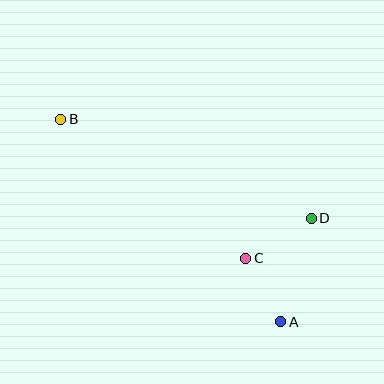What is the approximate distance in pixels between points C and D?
The distance between C and D is approximately 77 pixels.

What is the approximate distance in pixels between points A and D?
The distance between A and D is approximately 108 pixels.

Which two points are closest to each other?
Points A and C are closest to each other.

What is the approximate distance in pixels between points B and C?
The distance between B and C is approximately 231 pixels.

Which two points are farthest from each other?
Points A and B are farthest from each other.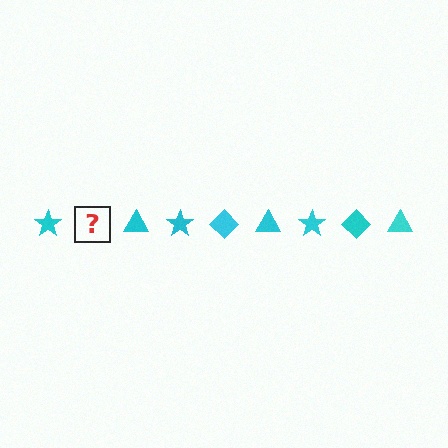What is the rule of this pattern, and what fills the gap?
The rule is that the pattern cycles through star, diamond, triangle shapes in cyan. The gap should be filled with a cyan diamond.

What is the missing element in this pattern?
The missing element is a cyan diamond.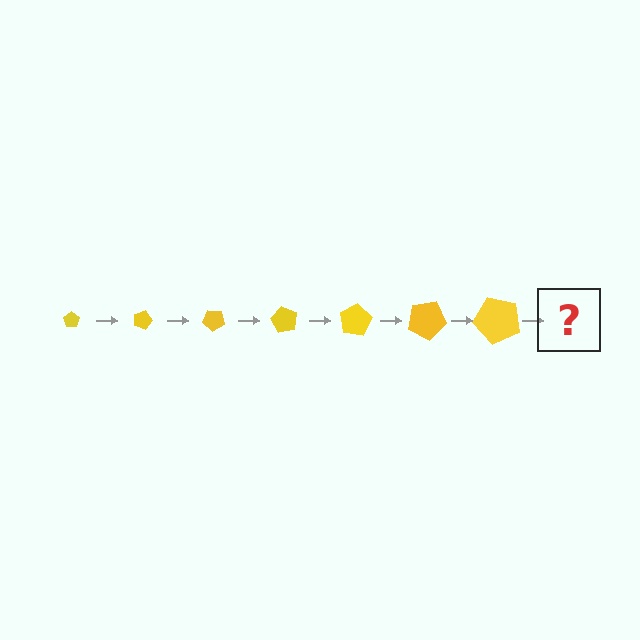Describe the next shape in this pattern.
It should be a pentagon, larger than the previous one and rotated 140 degrees from the start.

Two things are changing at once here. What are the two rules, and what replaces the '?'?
The two rules are that the pentagon grows larger each step and it rotates 20 degrees each step. The '?' should be a pentagon, larger than the previous one and rotated 140 degrees from the start.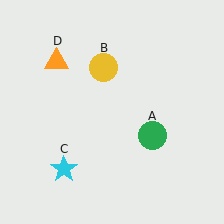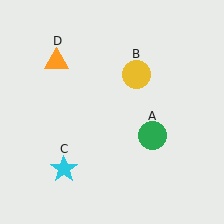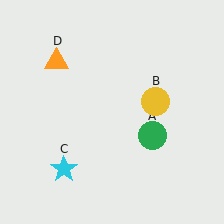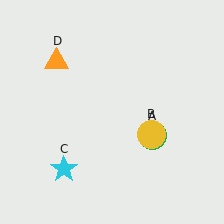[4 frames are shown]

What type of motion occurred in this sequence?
The yellow circle (object B) rotated clockwise around the center of the scene.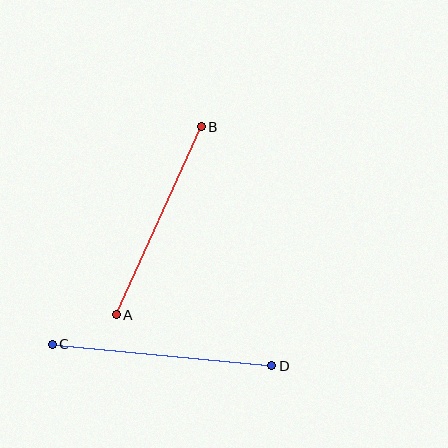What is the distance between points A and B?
The distance is approximately 206 pixels.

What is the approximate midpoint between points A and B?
The midpoint is at approximately (159, 221) pixels.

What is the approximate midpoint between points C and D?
The midpoint is at approximately (162, 355) pixels.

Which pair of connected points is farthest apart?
Points C and D are farthest apart.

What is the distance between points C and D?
The distance is approximately 221 pixels.